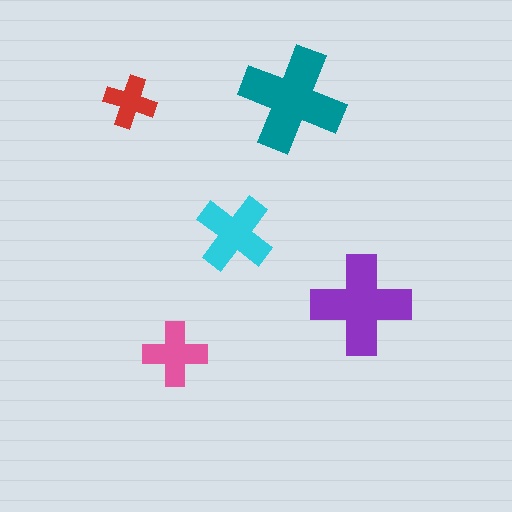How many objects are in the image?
There are 5 objects in the image.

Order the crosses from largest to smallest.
the teal one, the purple one, the cyan one, the pink one, the red one.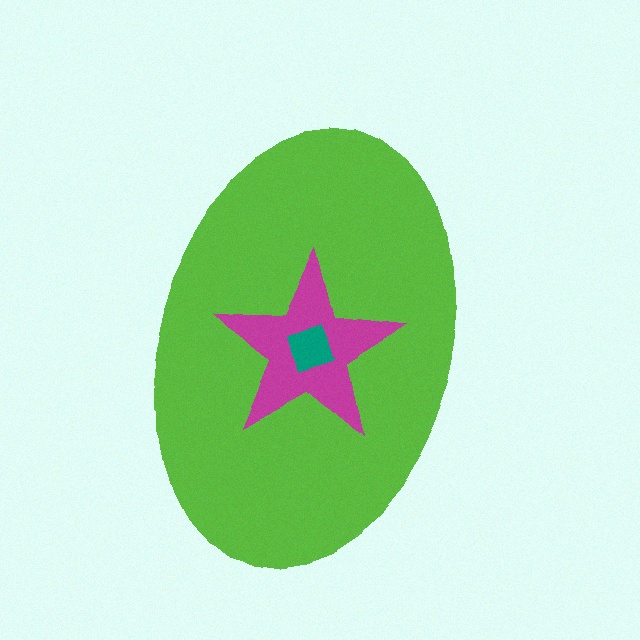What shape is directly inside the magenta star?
The teal diamond.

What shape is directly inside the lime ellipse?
The magenta star.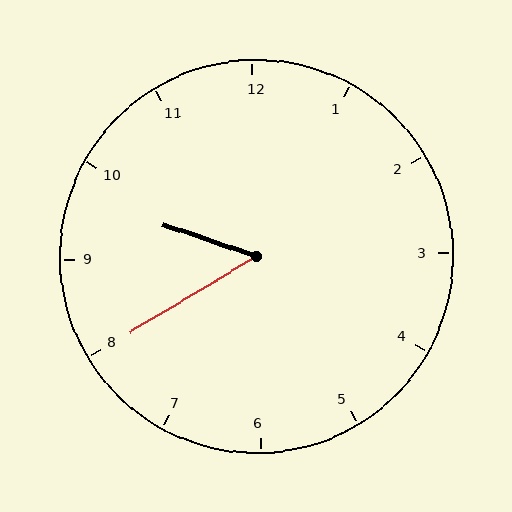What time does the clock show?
9:40.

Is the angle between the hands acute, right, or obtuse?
It is acute.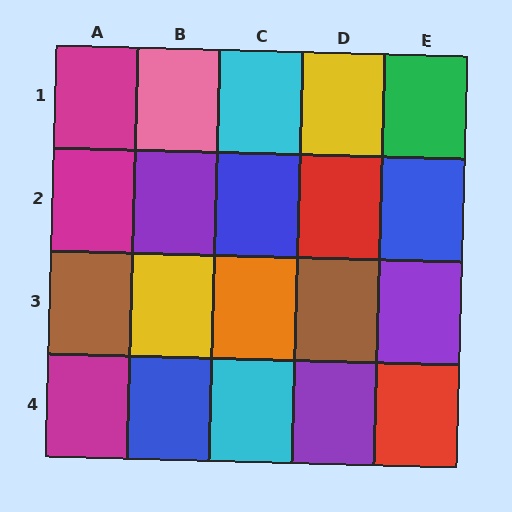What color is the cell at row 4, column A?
Magenta.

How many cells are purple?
3 cells are purple.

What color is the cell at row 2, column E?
Blue.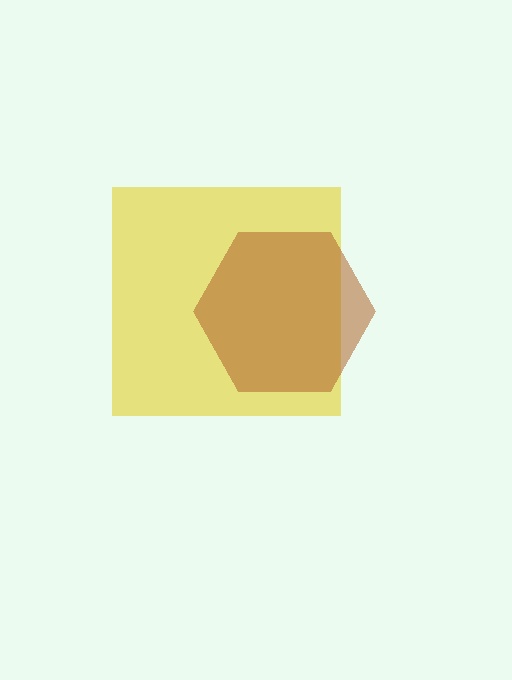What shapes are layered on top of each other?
The layered shapes are: a yellow square, a brown hexagon.